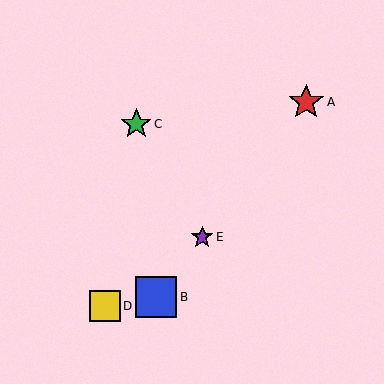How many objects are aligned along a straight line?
3 objects (A, B, E) are aligned along a straight line.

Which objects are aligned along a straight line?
Objects A, B, E are aligned along a straight line.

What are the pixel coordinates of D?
Object D is at (105, 306).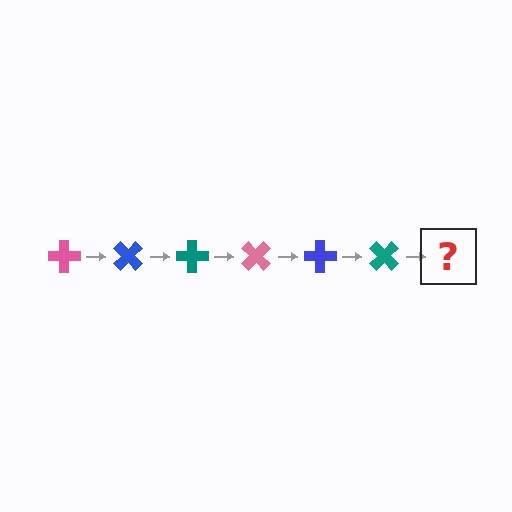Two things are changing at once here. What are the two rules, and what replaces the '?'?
The two rules are that it rotates 45 degrees each step and the color cycles through pink, blue, and teal. The '?' should be a pink cross, rotated 270 degrees from the start.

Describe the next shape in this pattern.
It should be a pink cross, rotated 270 degrees from the start.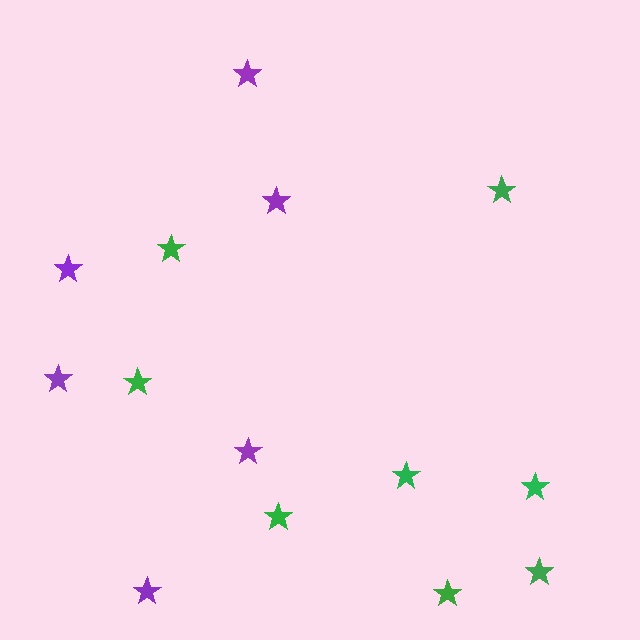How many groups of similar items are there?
There are 2 groups: one group of green stars (8) and one group of purple stars (6).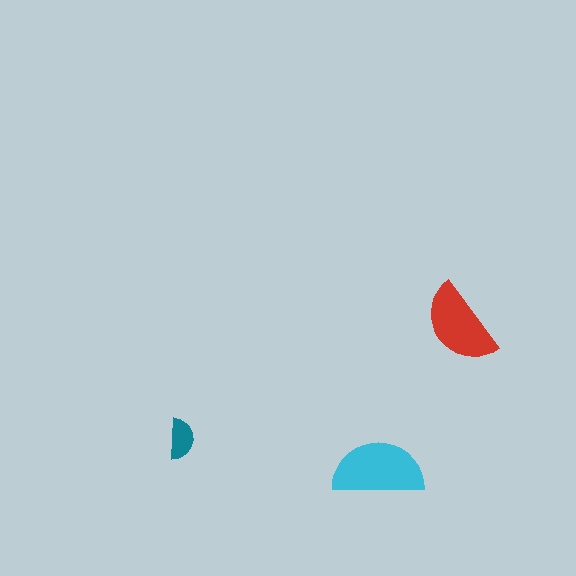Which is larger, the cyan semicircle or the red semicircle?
The cyan one.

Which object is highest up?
The red semicircle is topmost.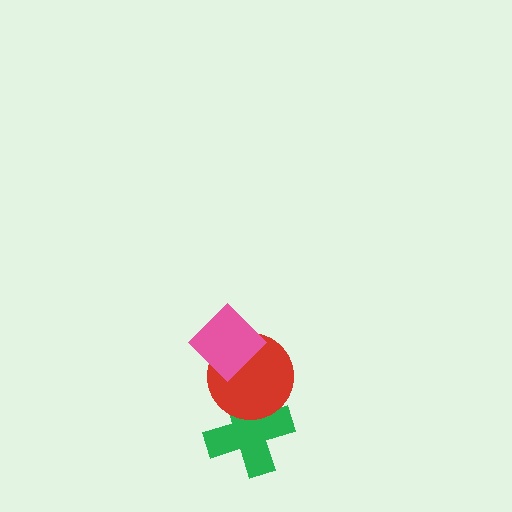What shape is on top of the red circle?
The pink diamond is on top of the red circle.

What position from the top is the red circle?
The red circle is 2nd from the top.